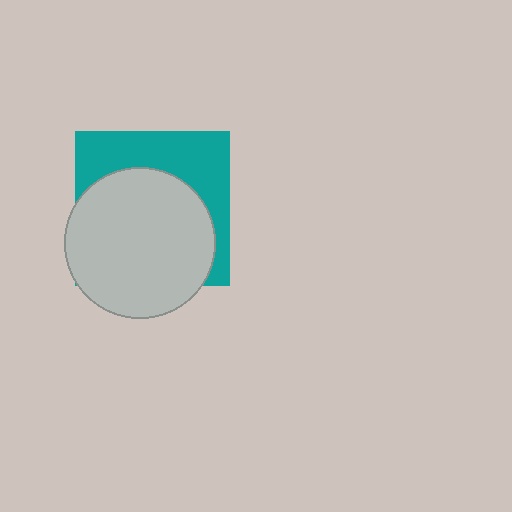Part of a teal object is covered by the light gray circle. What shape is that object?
It is a square.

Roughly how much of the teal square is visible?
A small part of it is visible (roughly 39%).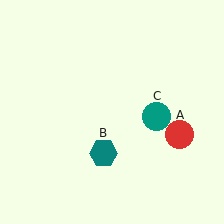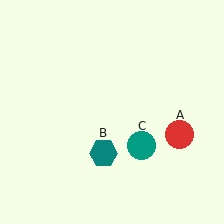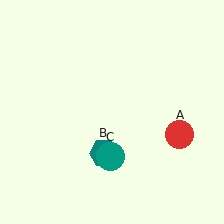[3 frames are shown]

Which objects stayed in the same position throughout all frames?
Red circle (object A) and teal hexagon (object B) remained stationary.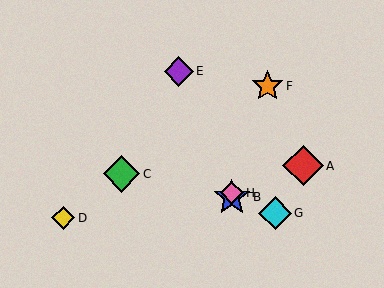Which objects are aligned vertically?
Objects B, H are aligned vertically.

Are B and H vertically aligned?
Yes, both are at x≈232.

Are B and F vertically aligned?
No, B is at x≈232 and F is at x≈267.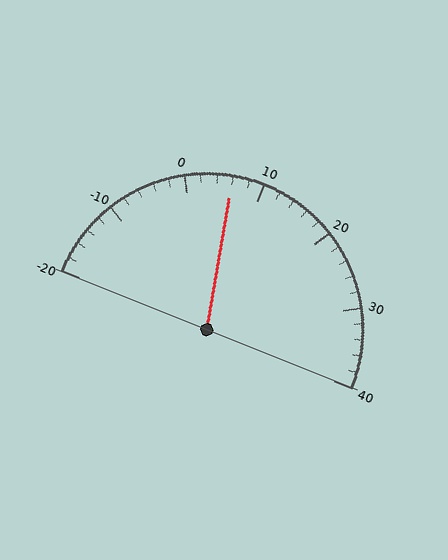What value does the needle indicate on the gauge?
The needle indicates approximately 6.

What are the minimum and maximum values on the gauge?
The gauge ranges from -20 to 40.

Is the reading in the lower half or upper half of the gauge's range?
The reading is in the lower half of the range (-20 to 40).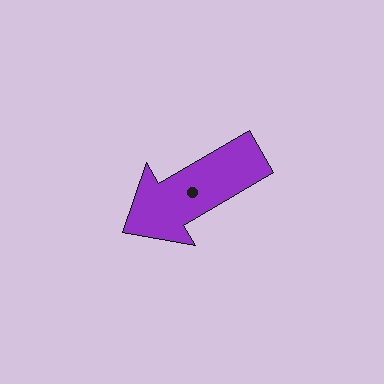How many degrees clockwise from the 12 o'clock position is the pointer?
Approximately 240 degrees.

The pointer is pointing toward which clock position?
Roughly 8 o'clock.